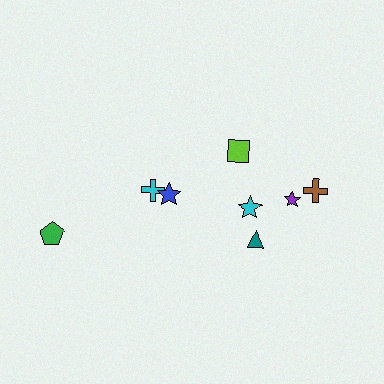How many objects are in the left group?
There are 3 objects.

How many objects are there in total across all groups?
There are 8 objects.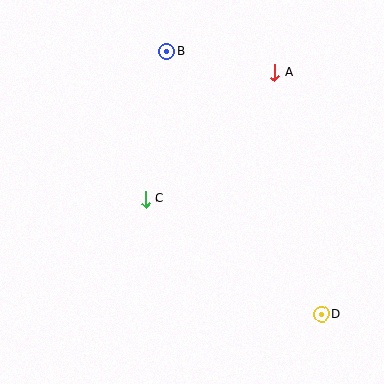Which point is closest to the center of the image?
Point C at (145, 199) is closest to the center.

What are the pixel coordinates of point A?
Point A is at (275, 73).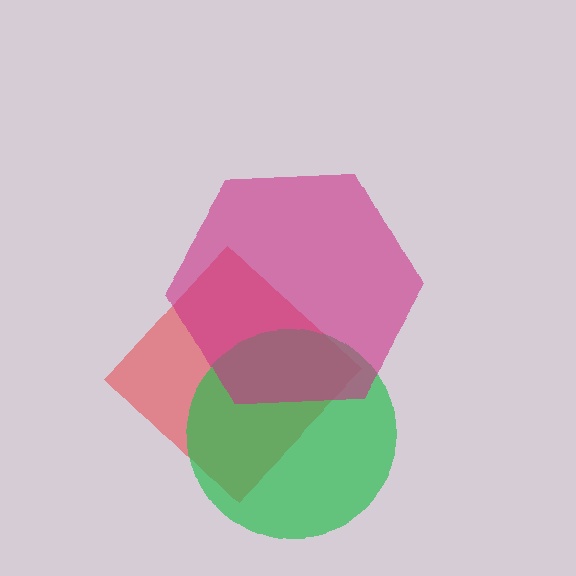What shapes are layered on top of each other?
The layered shapes are: a red diamond, a green circle, a magenta hexagon.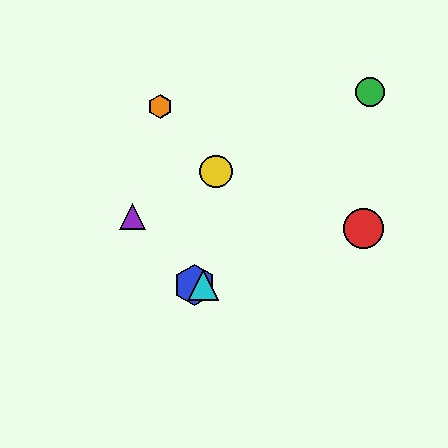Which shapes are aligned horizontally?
The blue hexagon, the cyan triangle are aligned horizontally.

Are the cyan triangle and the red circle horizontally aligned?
No, the cyan triangle is at y≈285 and the red circle is at y≈228.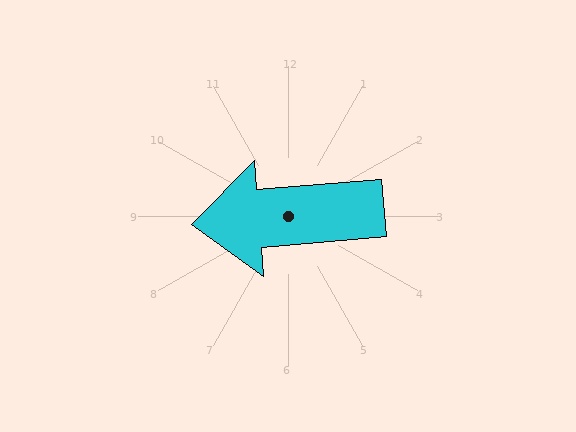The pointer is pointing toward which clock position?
Roughly 9 o'clock.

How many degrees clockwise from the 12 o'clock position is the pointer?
Approximately 265 degrees.